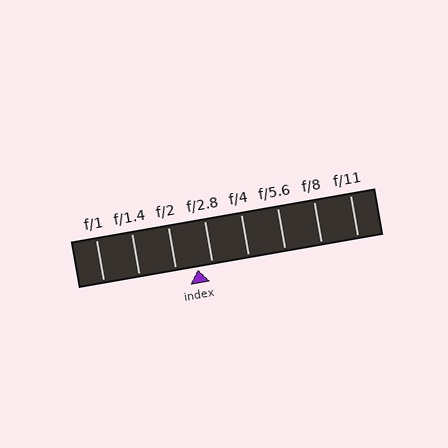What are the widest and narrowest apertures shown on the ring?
The widest aperture shown is f/1 and the narrowest is f/11.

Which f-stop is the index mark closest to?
The index mark is closest to f/2.8.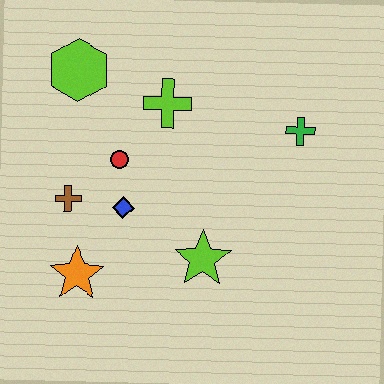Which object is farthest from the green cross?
The orange star is farthest from the green cross.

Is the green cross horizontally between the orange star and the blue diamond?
No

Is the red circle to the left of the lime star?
Yes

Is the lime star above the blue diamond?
No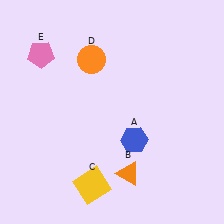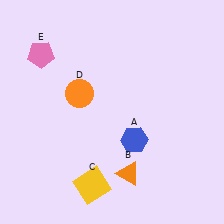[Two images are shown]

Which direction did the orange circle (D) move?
The orange circle (D) moved down.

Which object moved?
The orange circle (D) moved down.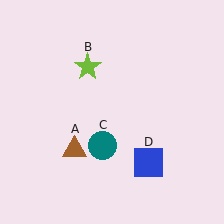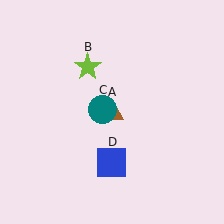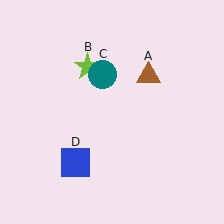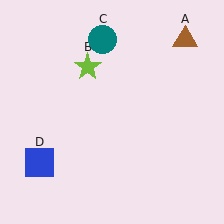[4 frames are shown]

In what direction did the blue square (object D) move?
The blue square (object D) moved left.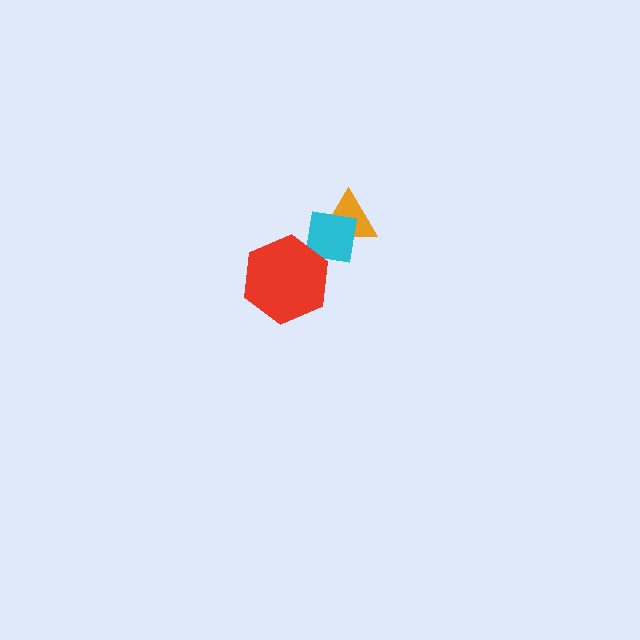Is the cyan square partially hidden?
Yes, it is partially covered by another shape.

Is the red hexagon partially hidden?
No, no other shape covers it.